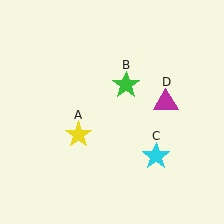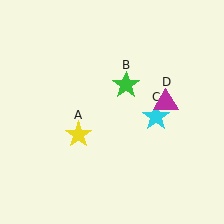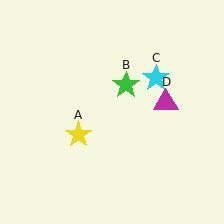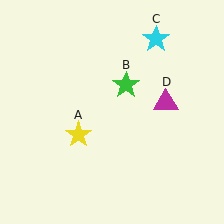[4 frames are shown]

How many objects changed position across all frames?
1 object changed position: cyan star (object C).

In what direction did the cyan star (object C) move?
The cyan star (object C) moved up.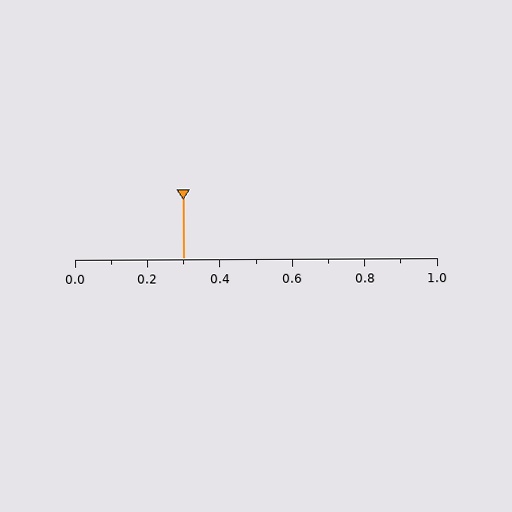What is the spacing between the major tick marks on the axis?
The major ticks are spaced 0.2 apart.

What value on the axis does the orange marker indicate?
The marker indicates approximately 0.3.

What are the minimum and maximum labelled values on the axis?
The axis runs from 0.0 to 1.0.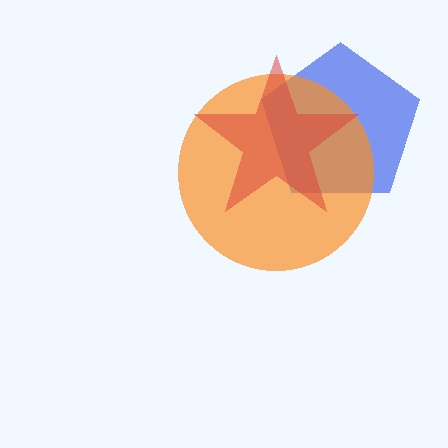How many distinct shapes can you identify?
There are 3 distinct shapes: a blue pentagon, an orange circle, a red star.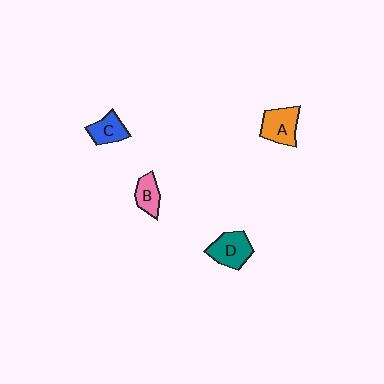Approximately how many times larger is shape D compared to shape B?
Approximately 1.5 times.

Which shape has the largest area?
Shape A (orange).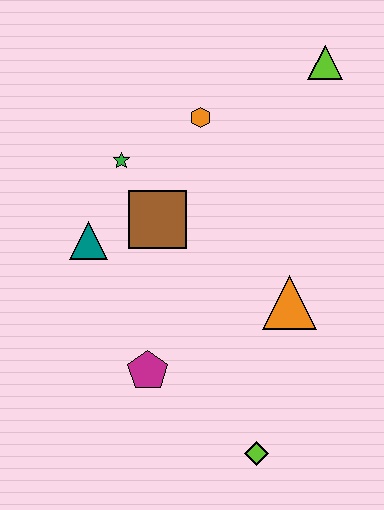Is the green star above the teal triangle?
Yes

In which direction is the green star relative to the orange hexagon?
The green star is to the left of the orange hexagon.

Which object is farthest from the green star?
The lime diamond is farthest from the green star.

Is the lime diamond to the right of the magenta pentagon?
Yes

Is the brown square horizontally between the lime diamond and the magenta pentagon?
Yes